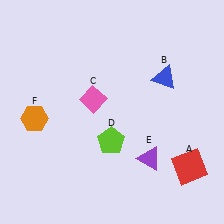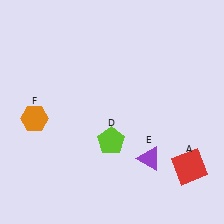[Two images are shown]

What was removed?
The pink diamond (C), the blue triangle (B) were removed in Image 2.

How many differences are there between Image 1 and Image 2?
There are 2 differences between the two images.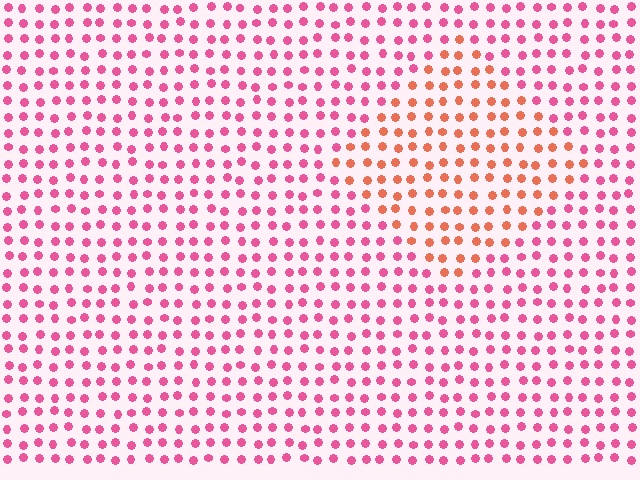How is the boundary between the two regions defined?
The boundary is defined purely by a slight shift in hue (about 40 degrees). Spacing, size, and orientation are identical on both sides.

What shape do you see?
I see a diamond.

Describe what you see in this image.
The image is filled with small pink elements in a uniform arrangement. A diamond-shaped region is visible where the elements are tinted to a slightly different hue, forming a subtle color boundary.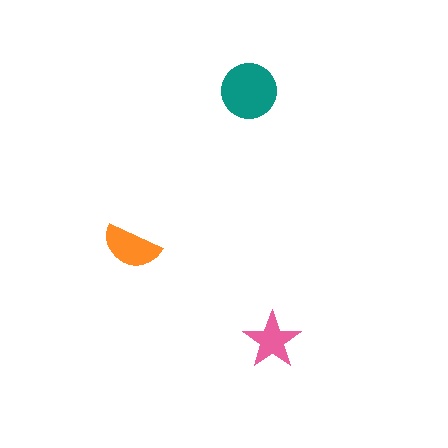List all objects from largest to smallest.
The teal circle, the orange semicircle, the pink star.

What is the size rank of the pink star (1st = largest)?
3rd.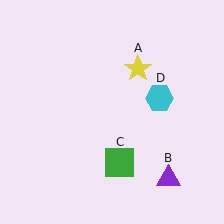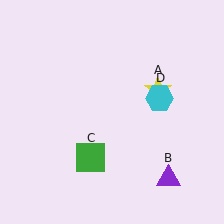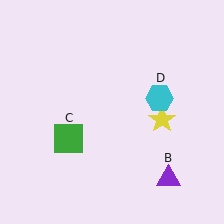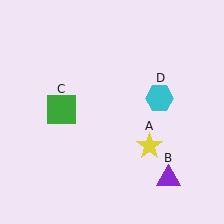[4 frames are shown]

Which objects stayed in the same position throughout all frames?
Purple triangle (object B) and cyan hexagon (object D) remained stationary.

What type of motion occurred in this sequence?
The yellow star (object A), green square (object C) rotated clockwise around the center of the scene.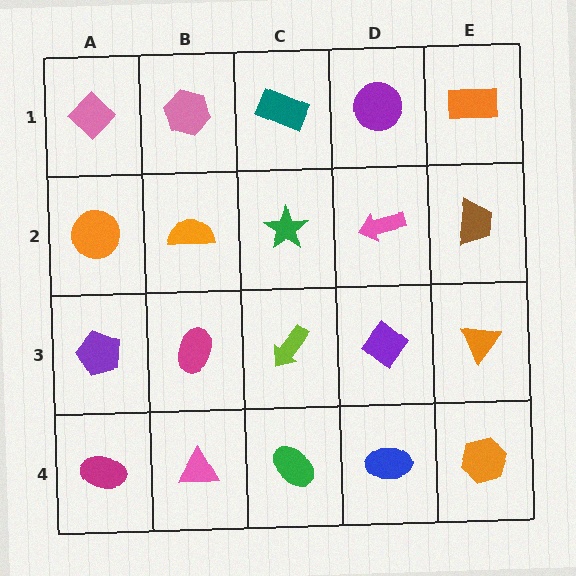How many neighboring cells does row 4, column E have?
2.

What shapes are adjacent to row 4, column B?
A magenta ellipse (row 3, column B), a magenta ellipse (row 4, column A), a green ellipse (row 4, column C).